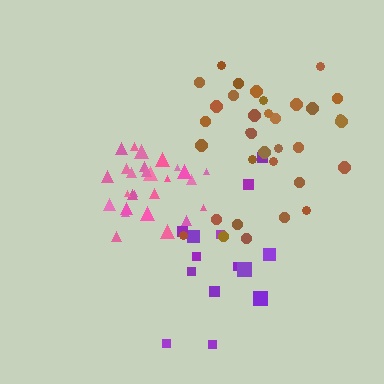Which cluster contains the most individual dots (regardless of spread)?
Brown (35).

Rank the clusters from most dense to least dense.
pink, brown, purple.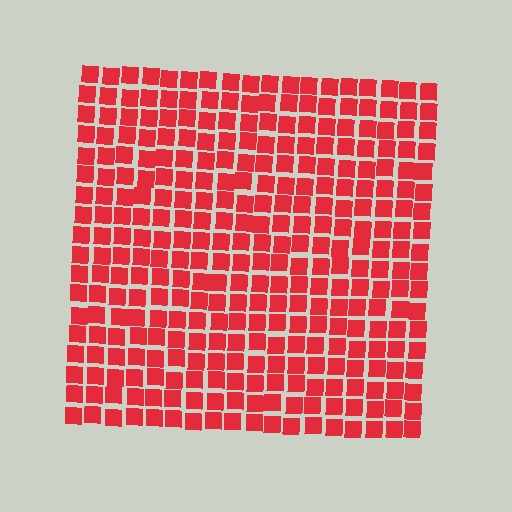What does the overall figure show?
The overall figure shows a square.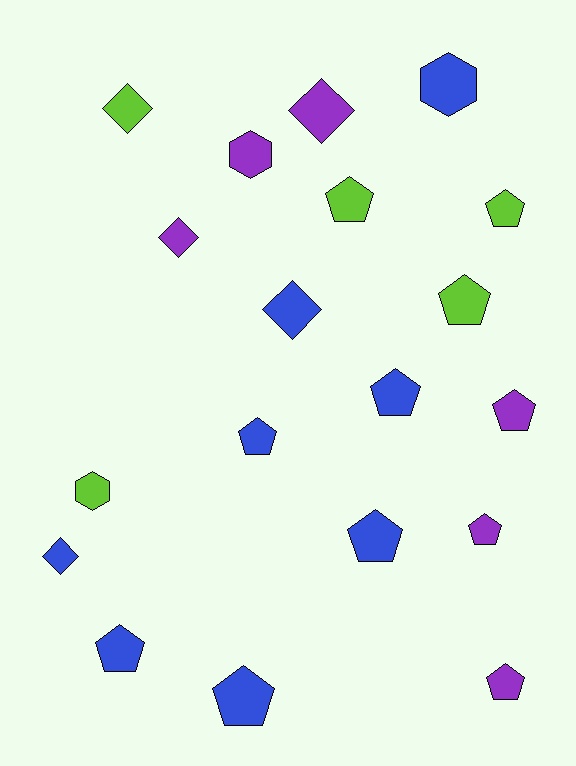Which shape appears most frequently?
Pentagon, with 11 objects.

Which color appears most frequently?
Blue, with 8 objects.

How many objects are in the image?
There are 19 objects.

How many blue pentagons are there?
There are 5 blue pentagons.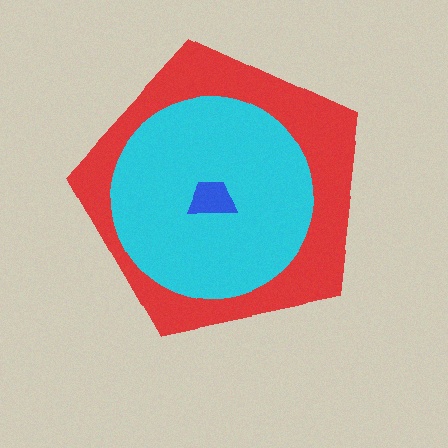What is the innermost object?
The blue trapezoid.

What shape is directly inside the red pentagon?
The cyan circle.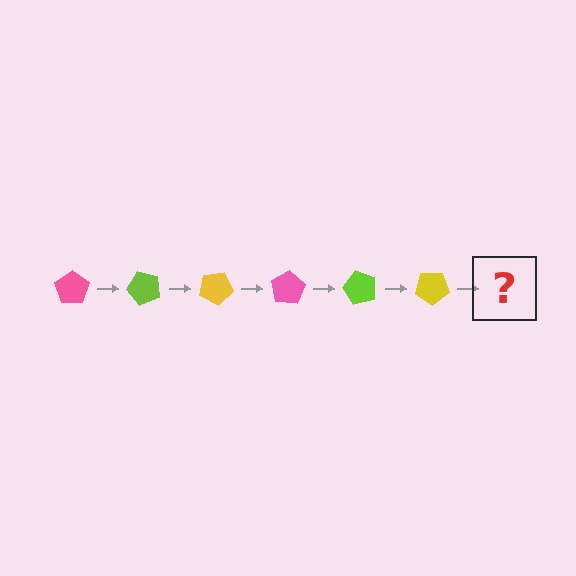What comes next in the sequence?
The next element should be a pink pentagon, rotated 300 degrees from the start.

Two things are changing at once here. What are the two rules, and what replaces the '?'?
The two rules are that it rotates 50 degrees each step and the color cycles through pink, lime, and yellow. The '?' should be a pink pentagon, rotated 300 degrees from the start.